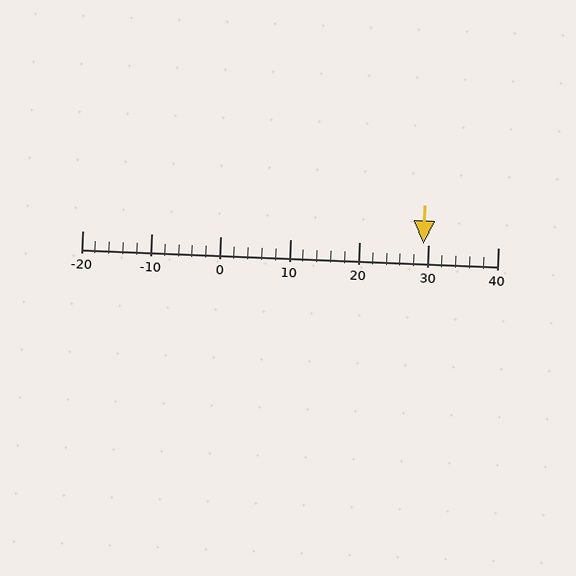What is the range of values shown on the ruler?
The ruler shows values from -20 to 40.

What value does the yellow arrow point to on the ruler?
The yellow arrow points to approximately 29.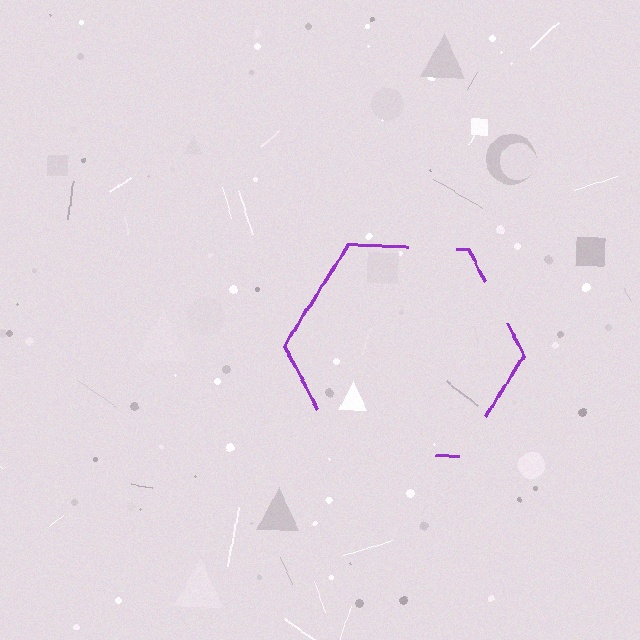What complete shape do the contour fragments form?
The contour fragments form a hexagon.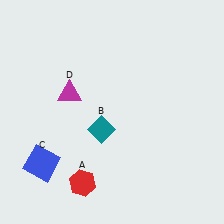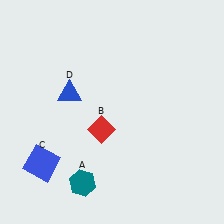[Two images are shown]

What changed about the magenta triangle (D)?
In Image 1, D is magenta. In Image 2, it changed to blue.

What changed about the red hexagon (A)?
In Image 1, A is red. In Image 2, it changed to teal.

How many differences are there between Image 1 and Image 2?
There are 3 differences between the two images.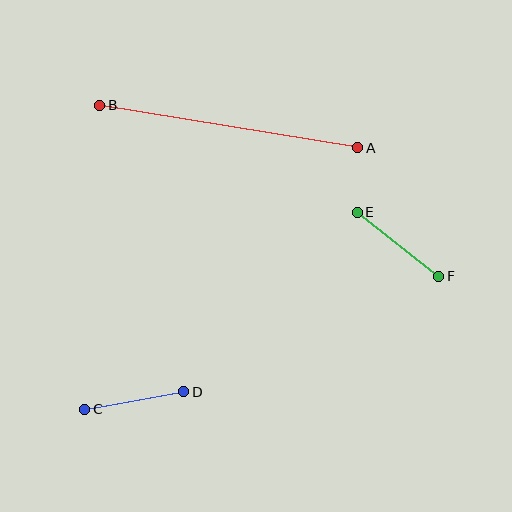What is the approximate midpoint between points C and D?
The midpoint is at approximately (134, 400) pixels.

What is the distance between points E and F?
The distance is approximately 103 pixels.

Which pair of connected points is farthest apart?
Points A and B are farthest apart.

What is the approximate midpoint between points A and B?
The midpoint is at approximately (229, 126) pixels.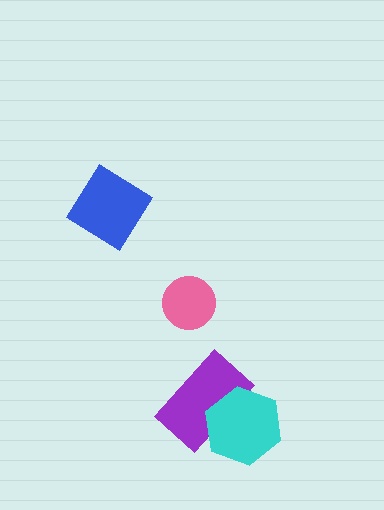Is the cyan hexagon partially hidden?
No, no other shape covers it.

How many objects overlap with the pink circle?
0 objects overlap with the pink circle.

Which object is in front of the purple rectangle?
The cyan hexagon is in front of the purple rectangle.